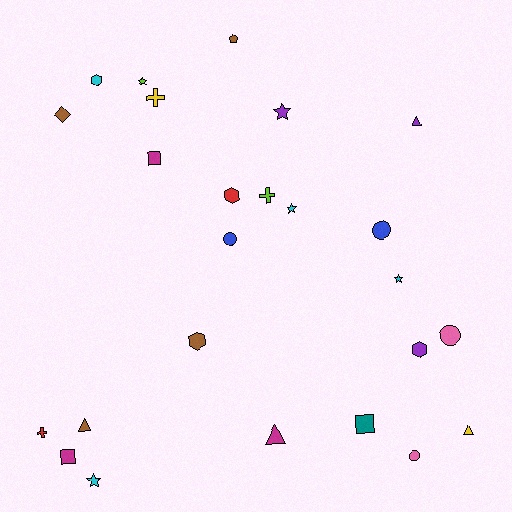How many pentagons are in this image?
There is 1 pentagon.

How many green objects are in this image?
There are no green objects.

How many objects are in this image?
There are 25 objects.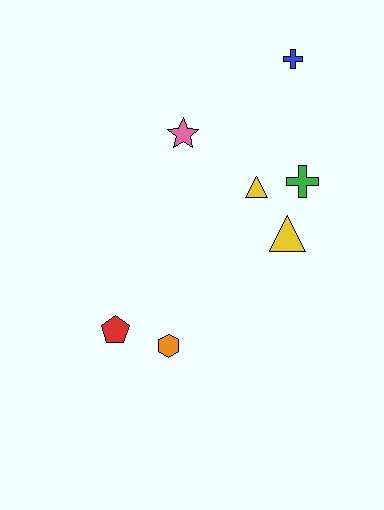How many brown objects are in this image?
There are no brown objects.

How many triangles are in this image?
There are 2 triangles.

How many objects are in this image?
There are 7 objects.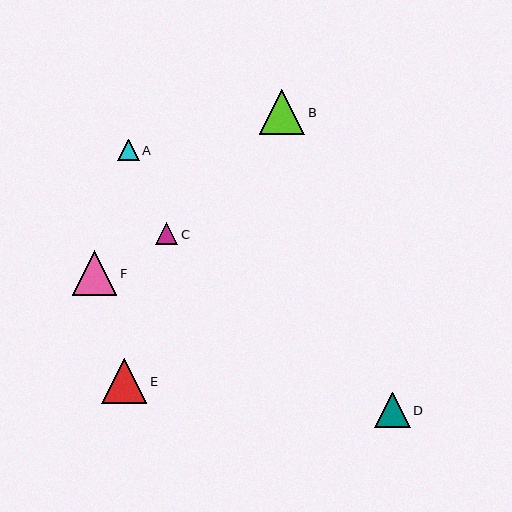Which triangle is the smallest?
Triangle A is the smallest with a size of approximately 22 pixels.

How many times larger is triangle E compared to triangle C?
Triangle E is approximately 2.1 times the size of triangle C.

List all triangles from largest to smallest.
From largest to smallest: E, B, F, D, C, A.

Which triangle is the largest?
Triangle E is the largest with a size of approximately 46 pixels.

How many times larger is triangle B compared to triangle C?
Triangle B is approximately 2.1 times the size of triangle C.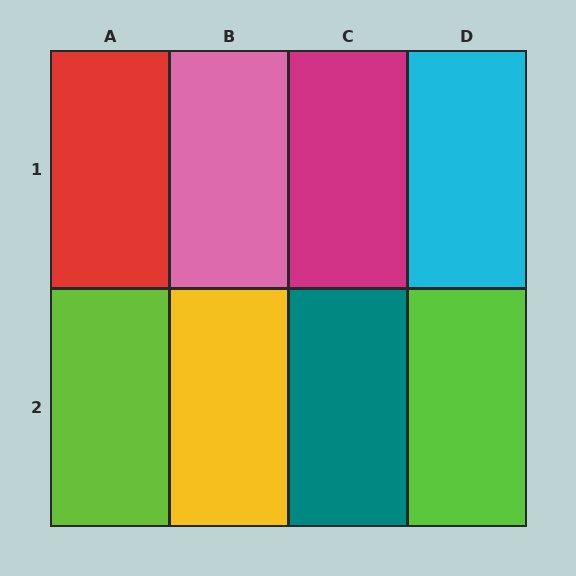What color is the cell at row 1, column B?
Pink.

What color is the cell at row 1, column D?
Cyan.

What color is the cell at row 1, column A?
Red.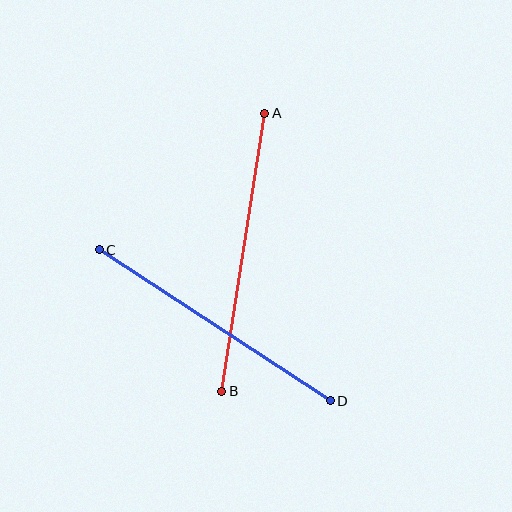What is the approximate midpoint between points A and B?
The midpoint is at approximately (243, 252) pixels.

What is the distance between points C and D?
The distance is approximately 276 pixels.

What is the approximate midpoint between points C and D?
The midpoint is at approximately (215, 325) pixels.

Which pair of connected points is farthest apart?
Points A and B are farthest apart.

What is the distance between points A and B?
The distance is approximately 281 pixels.